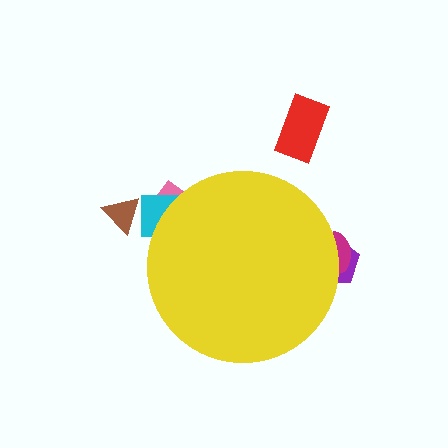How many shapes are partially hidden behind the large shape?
4 shapes are partially hidden.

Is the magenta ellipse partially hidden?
Yes, the magenta ellipse is partially hidden behind the yellow circle.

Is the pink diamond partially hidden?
Yes, the pink diamond is partially hidden behind the yellow circle.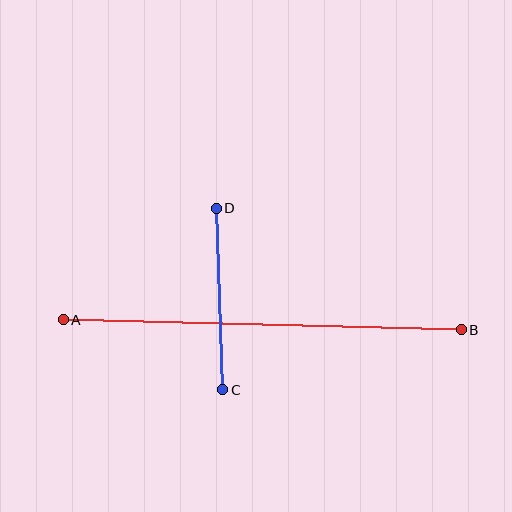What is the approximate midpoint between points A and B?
The midpoint is at approximately (262, 325) pixels.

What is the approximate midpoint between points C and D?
The midpoint is at approximately (220, 299) pixels.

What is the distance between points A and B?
The distance is approximately 398 pixels.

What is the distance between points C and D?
The distance is approximately 182 pixels.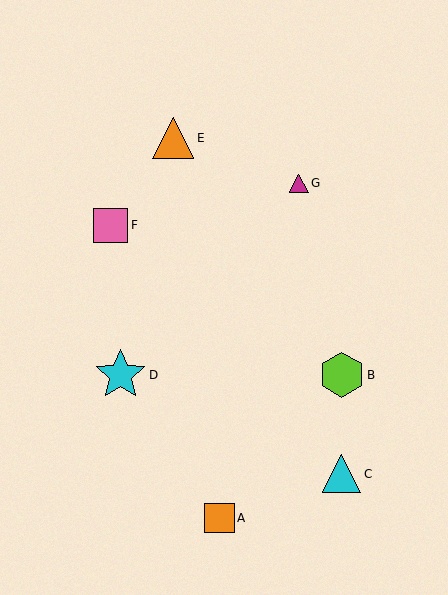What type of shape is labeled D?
Shape D is a cyan star.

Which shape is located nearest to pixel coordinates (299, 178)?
The magenta triangle (labeled G) at (299, 183) is nearest to that location.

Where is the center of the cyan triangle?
The center of the cyan triangle is at (342, 474).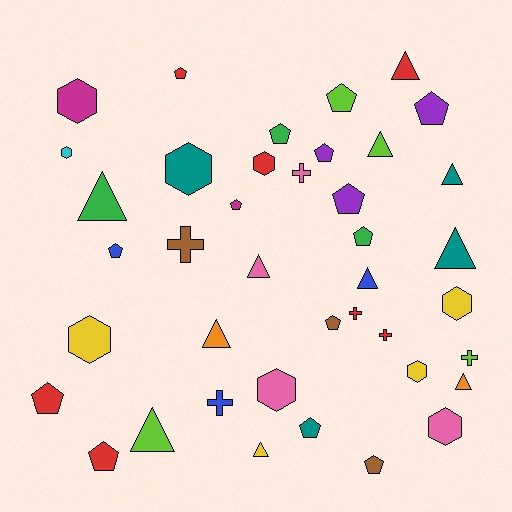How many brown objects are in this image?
There are 3 brown objects.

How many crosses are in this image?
There are 6 crosses.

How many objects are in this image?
There are 40 objects.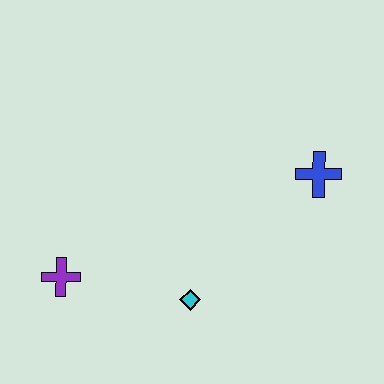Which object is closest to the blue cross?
The cyan diamond is closest to the blue cross.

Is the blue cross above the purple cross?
Yes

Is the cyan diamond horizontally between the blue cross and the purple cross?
Yes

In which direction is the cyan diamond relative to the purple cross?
The cyan diamond is to the right of the purple cross.